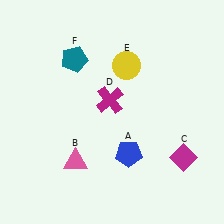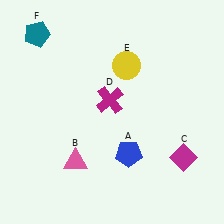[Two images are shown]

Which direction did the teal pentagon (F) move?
The teal pentagon (F) moved left.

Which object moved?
The teal pentagon (F) moved left.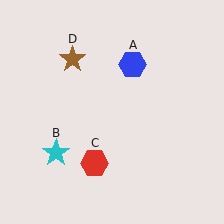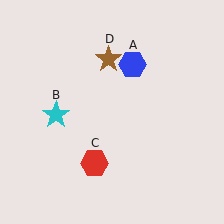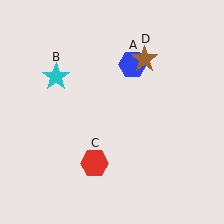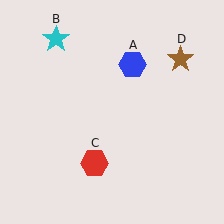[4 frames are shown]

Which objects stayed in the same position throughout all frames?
Blue hexagon (object A) and red hexagon (object C) remained stationary.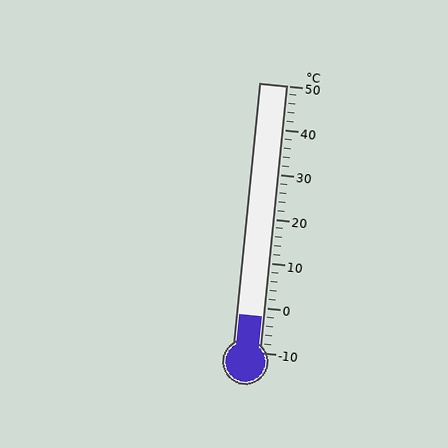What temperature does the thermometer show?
The thermometer shows approximately -2°C.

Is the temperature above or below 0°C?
The temperature is below 0°C.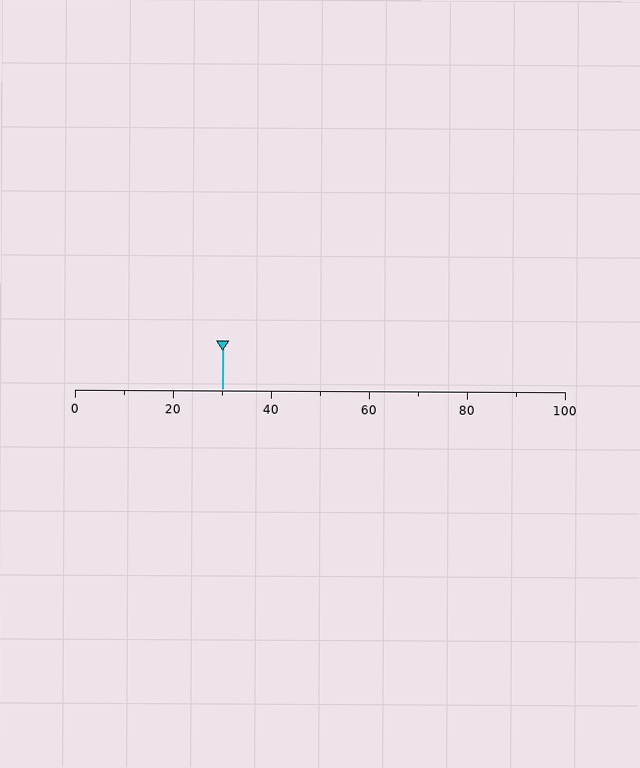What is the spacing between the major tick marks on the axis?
The major ticks are spaced 20 apart.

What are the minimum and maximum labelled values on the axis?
The axis runs from 0 to 100.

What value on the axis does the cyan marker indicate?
The marker indicates approximately 30.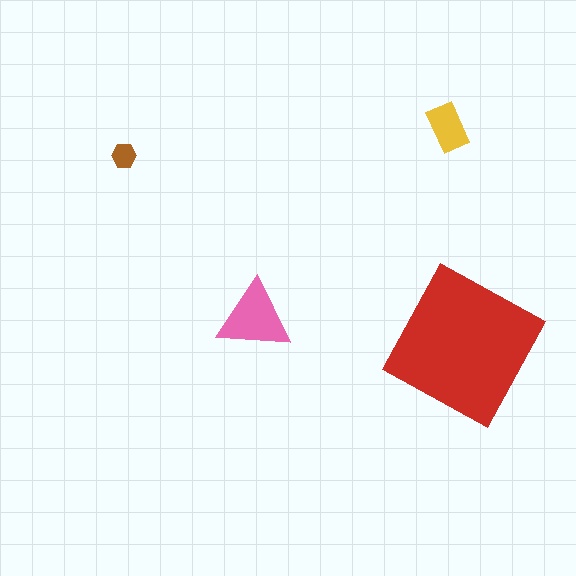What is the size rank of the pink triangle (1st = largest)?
2nd.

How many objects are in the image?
There are 4 objects in the image.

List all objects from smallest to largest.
The brown hexagon, the yellow rectangle, the pink triangle, the red square.